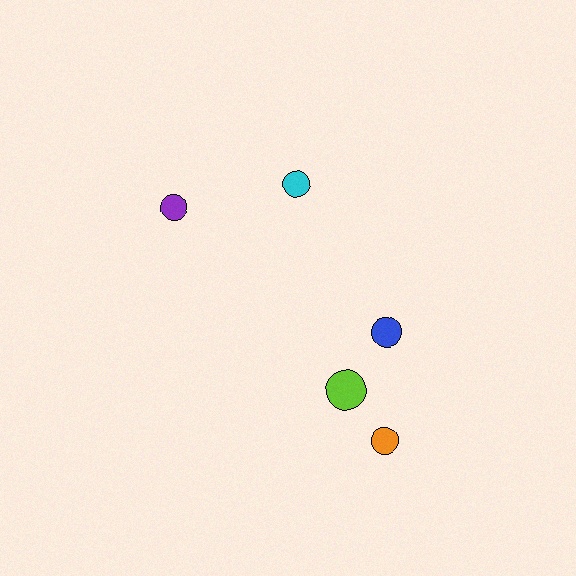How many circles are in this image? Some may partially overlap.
There are 5 circles.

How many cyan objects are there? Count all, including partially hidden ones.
There is 1 cyan object.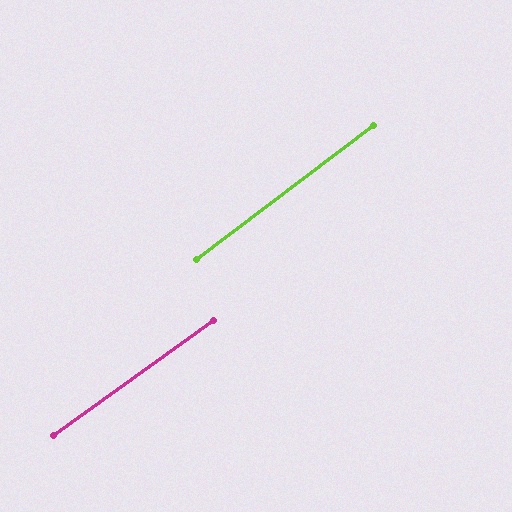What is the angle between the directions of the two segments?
Approximately 1 degree.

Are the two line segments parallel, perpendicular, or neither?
Parallel — their directions differ by only 1.5°.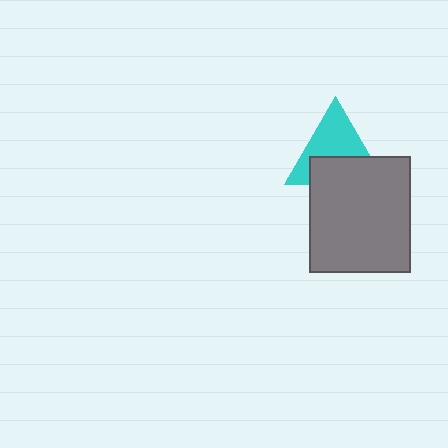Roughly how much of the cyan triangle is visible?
About half of it is visible (roughly 55%).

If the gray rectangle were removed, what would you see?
You would see the complete cyan triangle.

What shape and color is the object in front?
The object in front is a gray rectangle.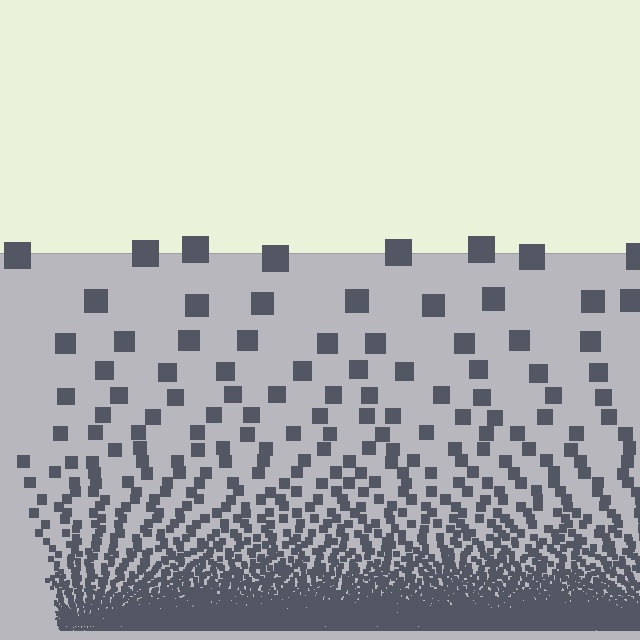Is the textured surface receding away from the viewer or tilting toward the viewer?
The surface appears to tilt toward the viewer. Texture elements get larger and sparser toward the top.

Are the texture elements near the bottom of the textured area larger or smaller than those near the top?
Smaller. The gradient is inverted — elements near the bottom are smaller and denser.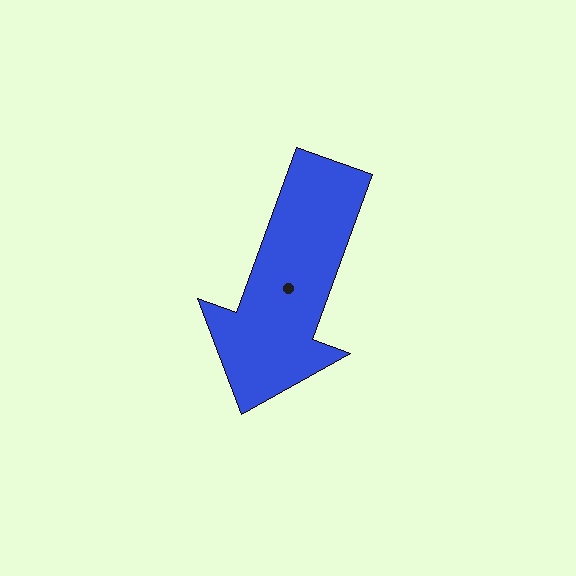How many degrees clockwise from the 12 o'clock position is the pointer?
Approximately 200 degrees.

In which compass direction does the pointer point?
South.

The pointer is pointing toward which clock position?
Roughly 7 o'clock.